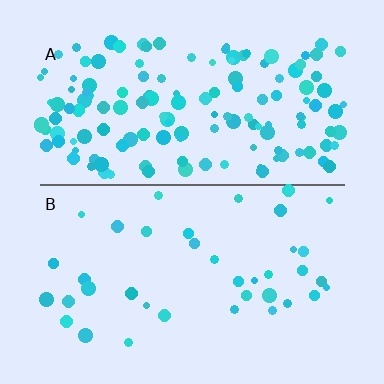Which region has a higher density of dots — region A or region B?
A (the top).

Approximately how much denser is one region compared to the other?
Approximately 3.5× — region A over region B.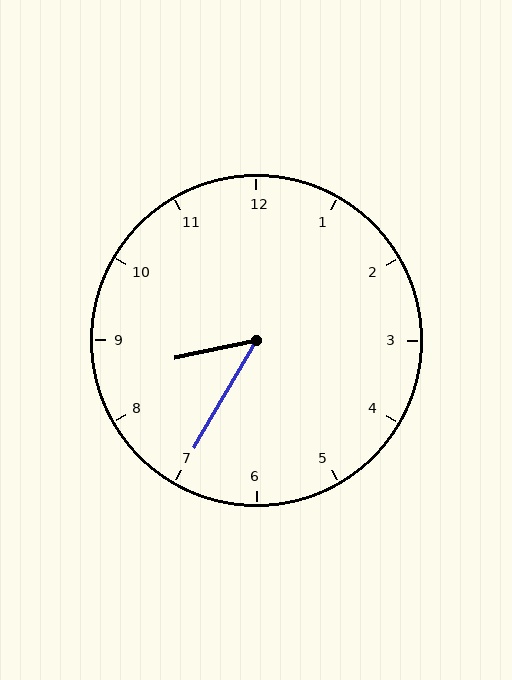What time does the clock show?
8:35.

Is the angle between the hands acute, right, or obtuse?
It is acute.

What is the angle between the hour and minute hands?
Approximately 48 degrees.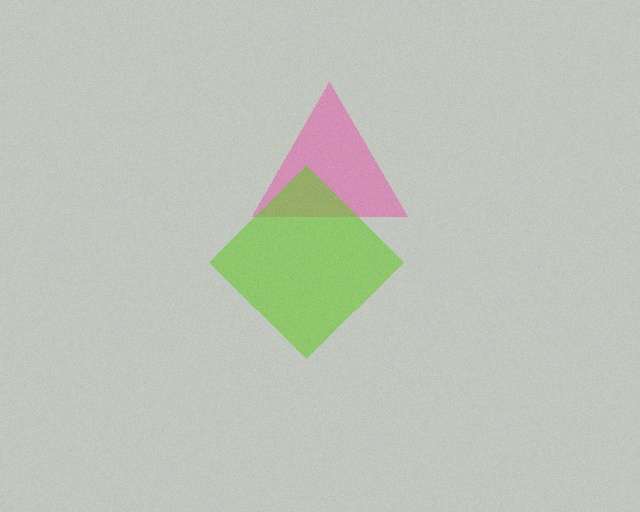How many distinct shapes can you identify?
There are 2 distinct shapes: a pink triangle, a lime diamond.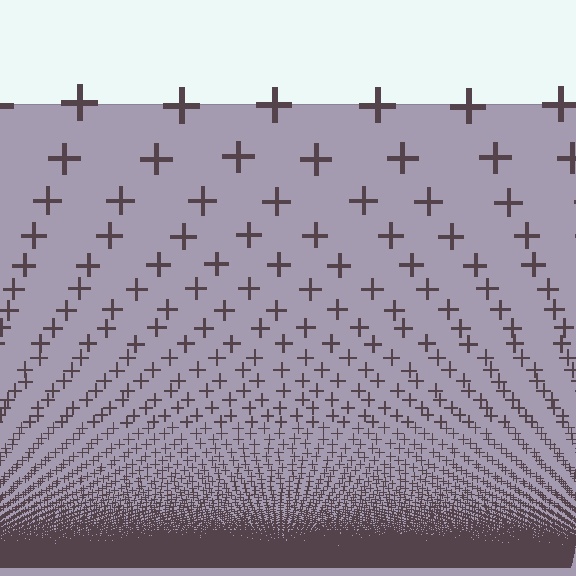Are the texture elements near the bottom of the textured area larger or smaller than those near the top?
Smaller. The gradient is inverted — elements near the bottom are smaller and denser.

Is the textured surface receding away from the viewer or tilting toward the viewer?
The surface appears to tilt toward the viewer. Texture elements get larger and sparser toward the top.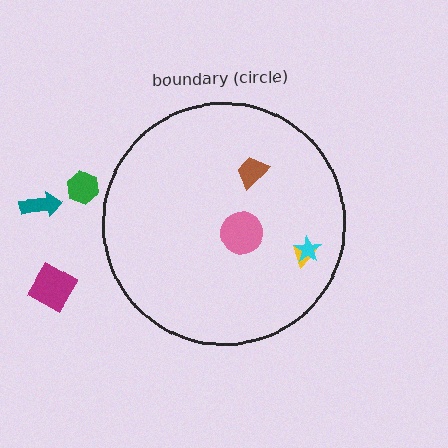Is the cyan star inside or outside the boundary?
Inside.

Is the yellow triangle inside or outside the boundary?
Inside.